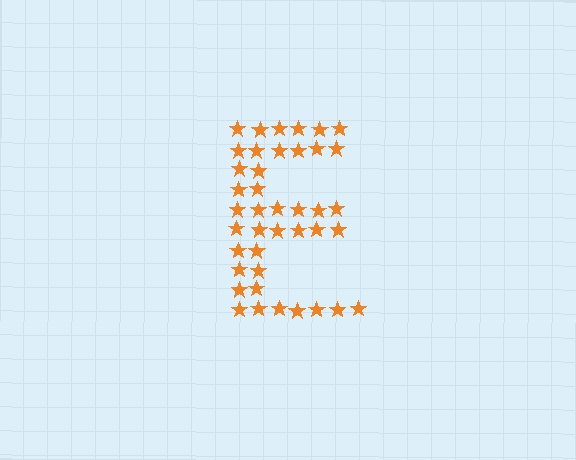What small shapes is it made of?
It is made of small stars.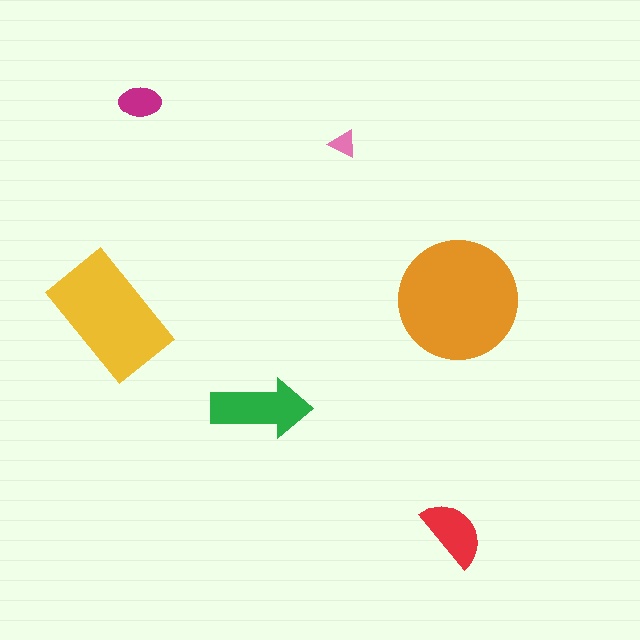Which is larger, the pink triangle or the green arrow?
The green arrow.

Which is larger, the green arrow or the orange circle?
The orange circle.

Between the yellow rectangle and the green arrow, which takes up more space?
The yellow rectangle.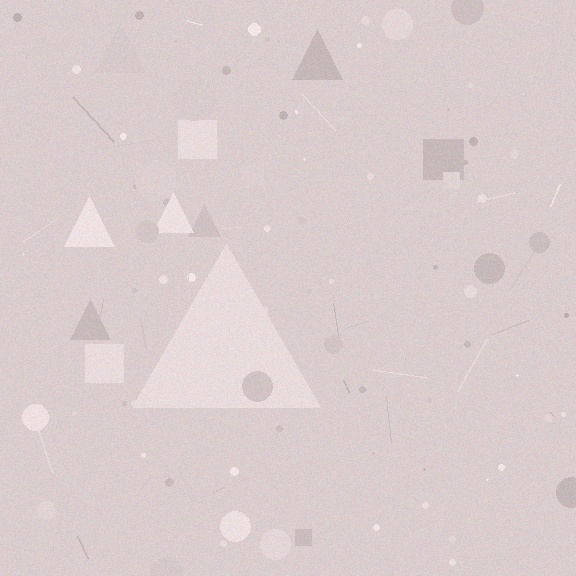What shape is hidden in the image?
A triangle is hidden in the image.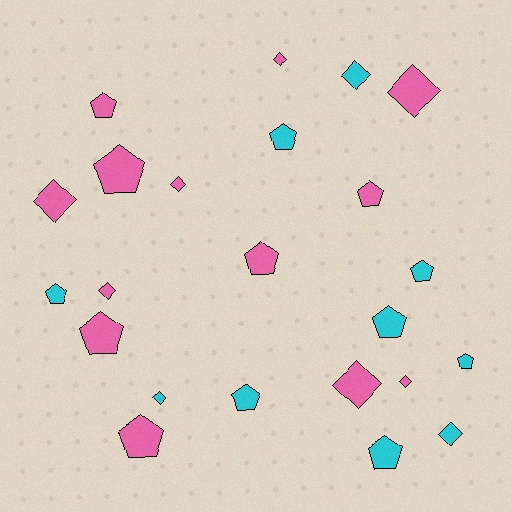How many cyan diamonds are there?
There are 3 cyan diamonds.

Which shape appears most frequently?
Pentagon, with 13 objects.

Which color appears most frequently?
Pink, with 13 objects.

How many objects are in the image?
There are 23 objects.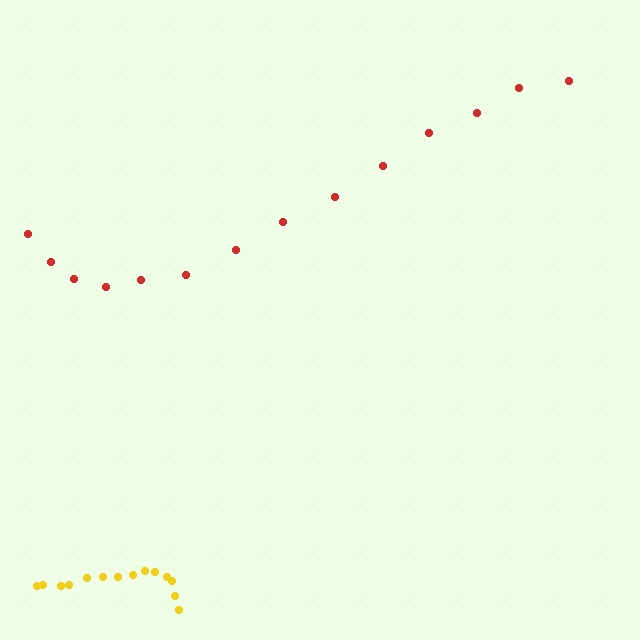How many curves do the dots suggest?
There are 2 distinct paths.